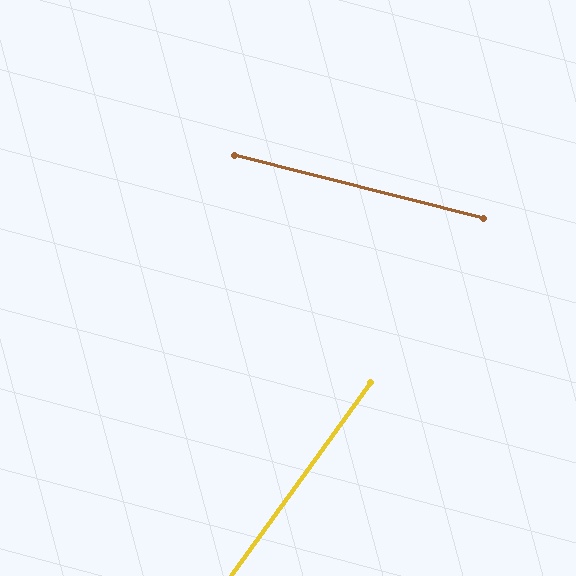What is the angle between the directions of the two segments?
Approximately 68 degrees.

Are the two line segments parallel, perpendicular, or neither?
Neither parallel nor perpendicular — they differ by about 68°.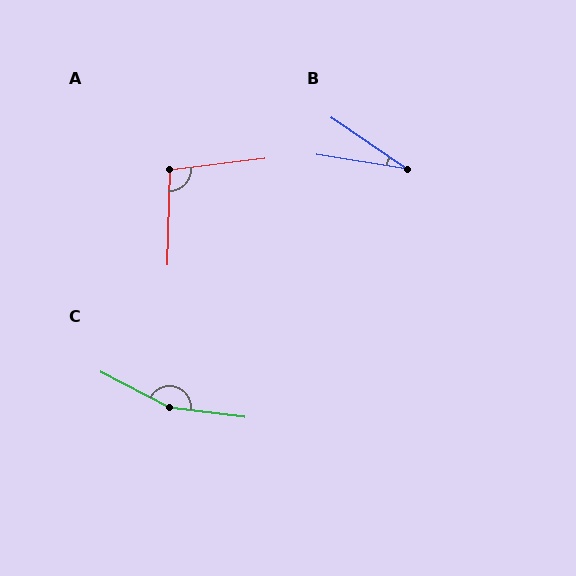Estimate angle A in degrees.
Approximately 99 degrees.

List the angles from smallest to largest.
B (25°), A (99°), C (160°).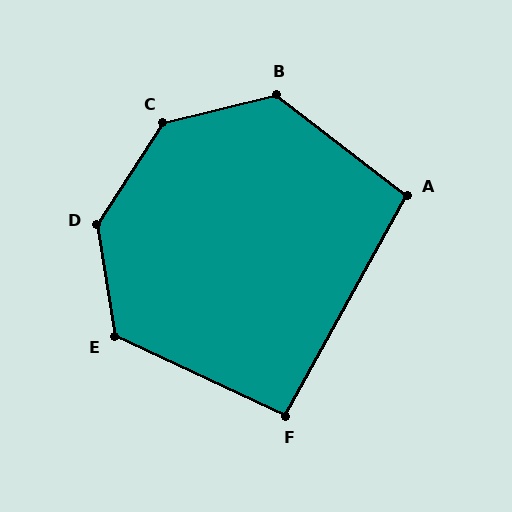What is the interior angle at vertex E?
Approximately 124 degrees (obtuse).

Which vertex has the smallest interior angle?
F, at approximately 94 degrees.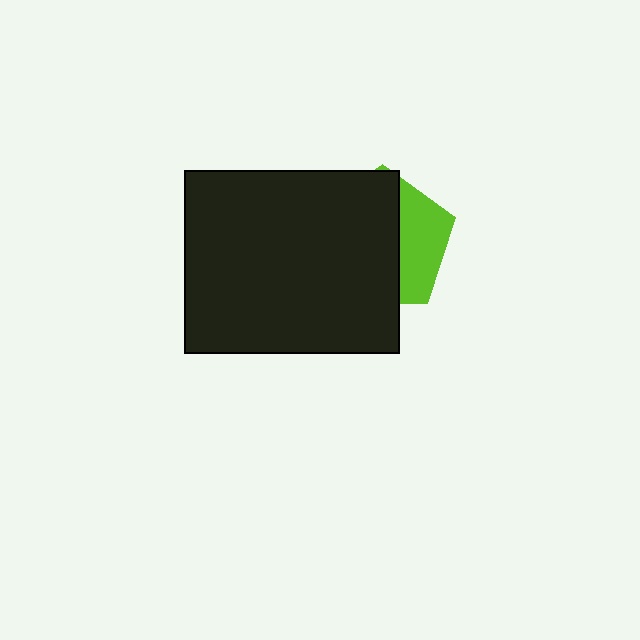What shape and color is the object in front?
The object in front is a black rectangle.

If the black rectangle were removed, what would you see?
You would see the complete lime pentagon.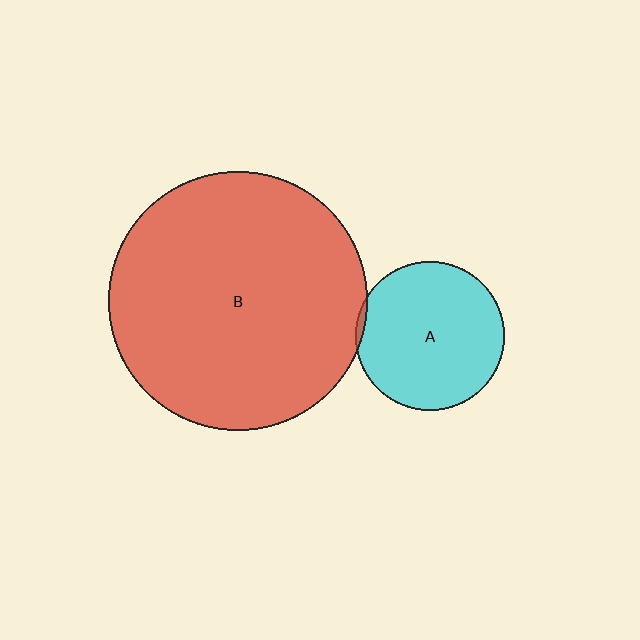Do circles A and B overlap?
Yes.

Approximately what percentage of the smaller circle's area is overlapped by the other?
Approximately 5%.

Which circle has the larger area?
Circle B (red).